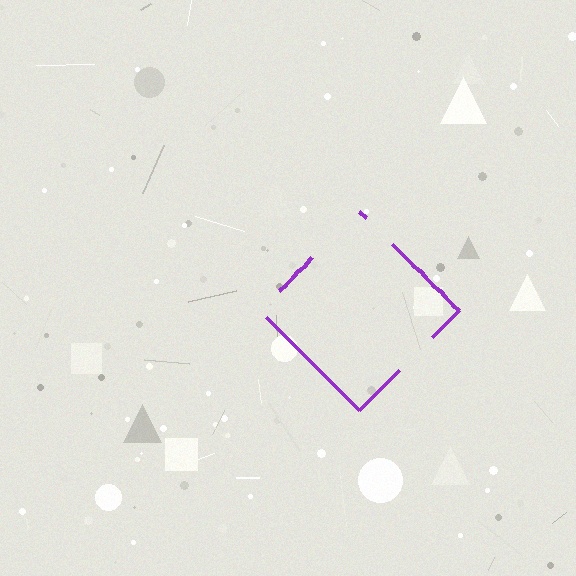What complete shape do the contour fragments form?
The contour fragments form a diamond.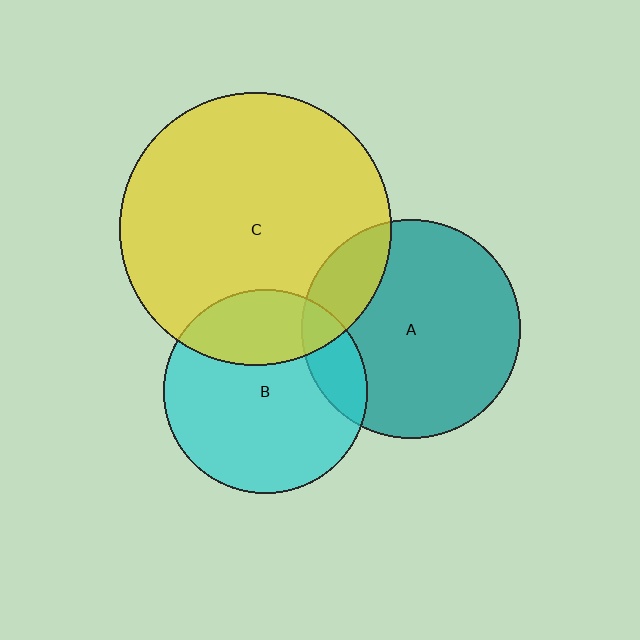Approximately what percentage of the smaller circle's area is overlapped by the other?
Approximately 15%.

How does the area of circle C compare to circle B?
Approximately 1.8 times.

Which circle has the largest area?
Circle C (yellow).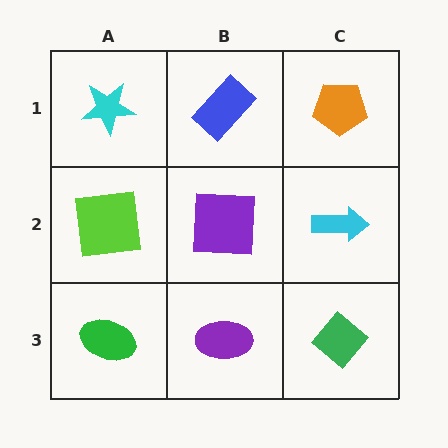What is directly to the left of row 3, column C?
A purple ellipse.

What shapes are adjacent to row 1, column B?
A purple square (row 2, column B), a cyan star (row 1, column A), an orange pentagon (row 1, column C).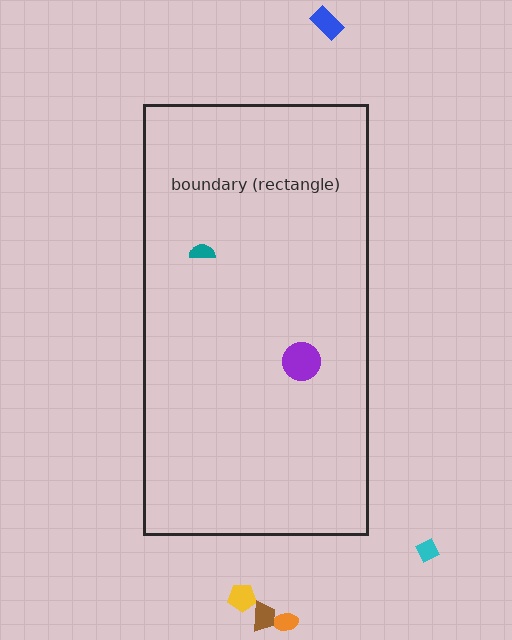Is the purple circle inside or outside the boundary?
Inside.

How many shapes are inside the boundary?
2 inside, 5 outside.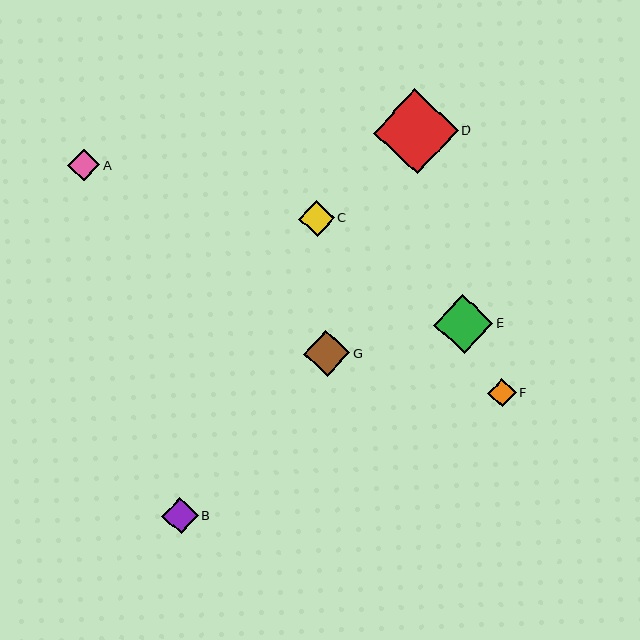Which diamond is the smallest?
Diamond F is the smallest with a size of approximately 29 pixels.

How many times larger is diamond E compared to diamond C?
Diamond E is approximately 1.6 times the size of diamond C.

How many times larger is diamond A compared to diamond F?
Diamond A is approximately 1.1 times the size of diamond F.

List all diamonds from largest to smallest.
From largest to smallest: D, E, G, B, C, A, F.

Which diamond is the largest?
Diamond D is the largest with a size of approximately 85 pixels.